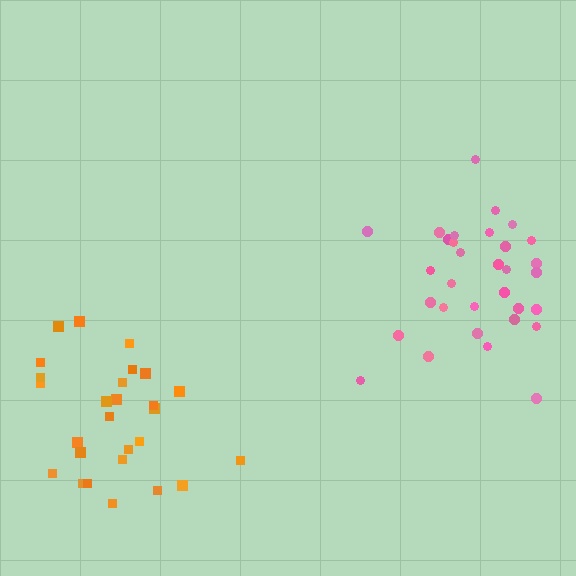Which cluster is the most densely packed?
Pink.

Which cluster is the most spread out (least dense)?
Orange.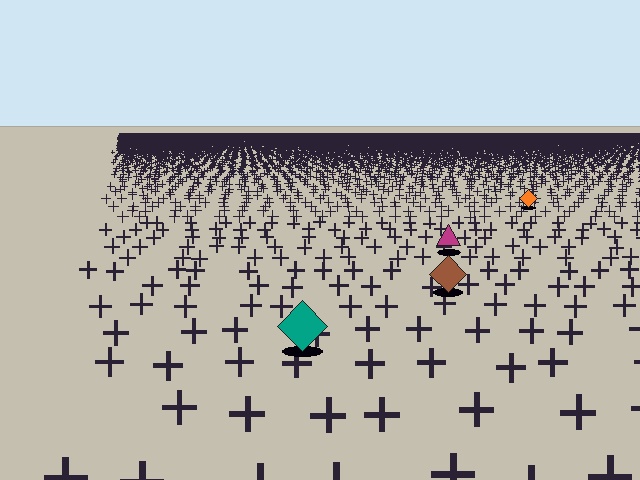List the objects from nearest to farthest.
From nearest to farthest: the teal diamond, the brown diamond, the magenta triangle, the orange diamond.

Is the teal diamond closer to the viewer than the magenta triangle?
Yes. The teal diamond is closer — you can tell from the texture gradient: the ground texture is coarser near it.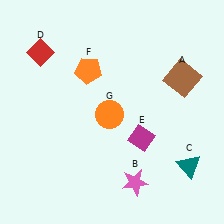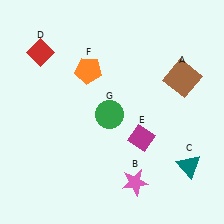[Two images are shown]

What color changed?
The circle (G) changed from orange in Image 1 to green in Image 2.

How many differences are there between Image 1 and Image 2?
There is 1 difference between the two images.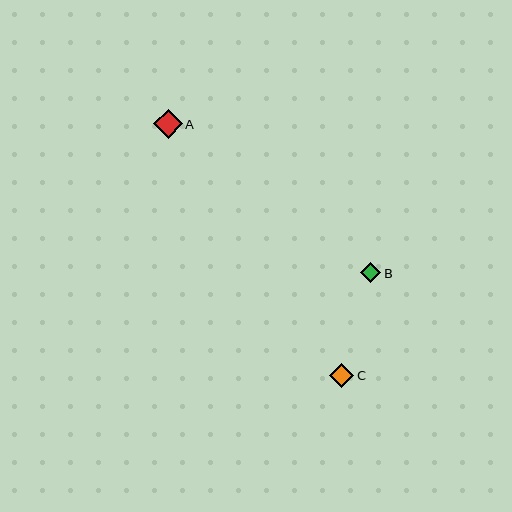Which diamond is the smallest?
Diamond B is the smallest with a size of approximately 20 pixels.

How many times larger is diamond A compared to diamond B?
Diamond A is approximately 1.4 times the size of diamond B.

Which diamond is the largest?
Diamond A is the largest with a size of approximately 29 pixels.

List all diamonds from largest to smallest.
From largest to smallest: A, C, B.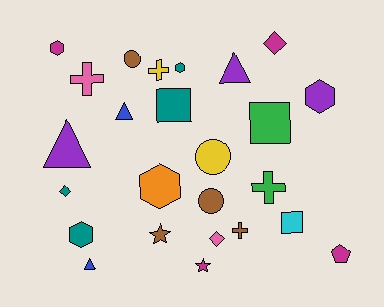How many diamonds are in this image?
There are 3 diamonds.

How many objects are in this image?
There are 25 objects.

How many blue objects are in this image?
There are 2 blue objects.